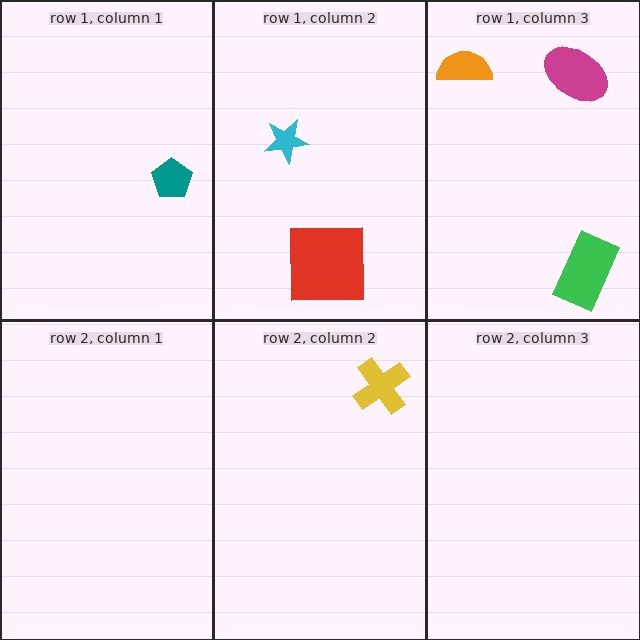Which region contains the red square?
The row 1, column 2 region.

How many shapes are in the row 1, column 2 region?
2.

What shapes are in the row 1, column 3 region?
The orange semicircle, the magenta ellipse, the green rectangle.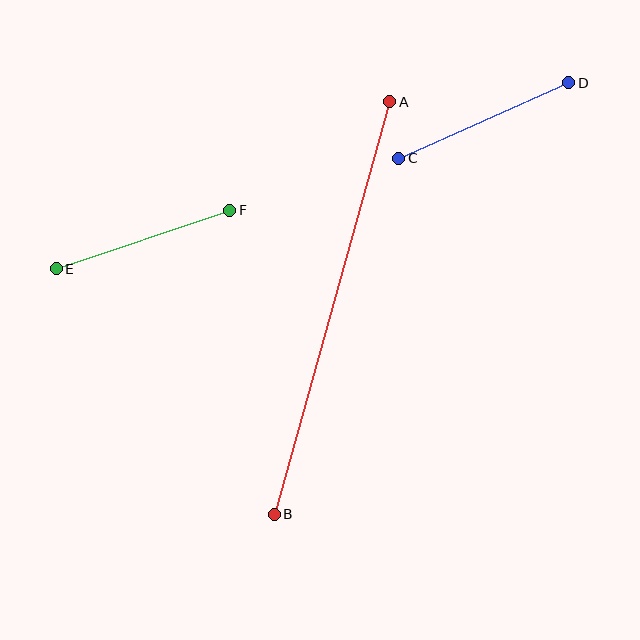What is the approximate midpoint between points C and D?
The midpoint is at approximately (484, 120) pixels.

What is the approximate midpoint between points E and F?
The midpoint is at approximately (143, 240) pixels.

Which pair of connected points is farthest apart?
Points A and B are farthest apart.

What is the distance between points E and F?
The distance is approximately 183 pixels.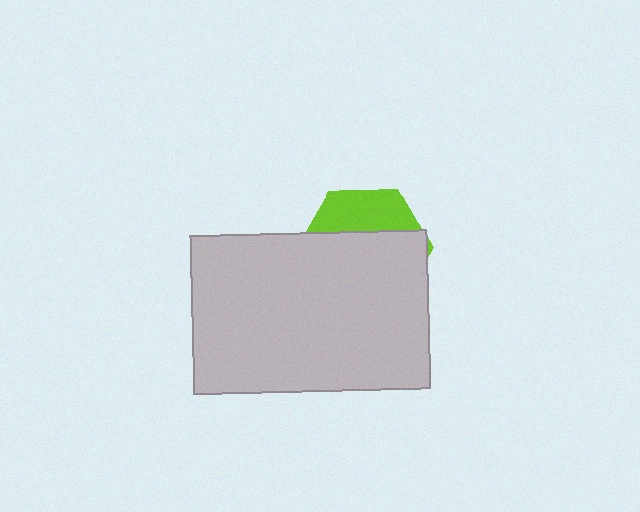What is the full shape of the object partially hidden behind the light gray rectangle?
The partially hidden object is a lime hexagon.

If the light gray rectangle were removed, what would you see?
You would see the complete lime hexagon.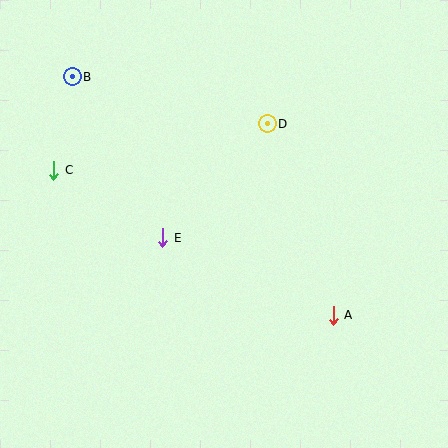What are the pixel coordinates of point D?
Point D is at (267, 124).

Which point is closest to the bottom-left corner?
Point E is closest to the bottom-left corner.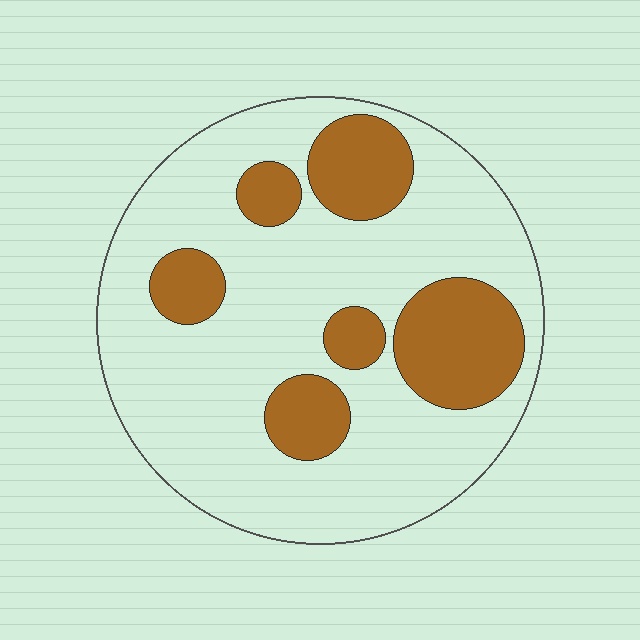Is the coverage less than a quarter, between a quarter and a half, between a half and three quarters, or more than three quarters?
Between a quarter and a half.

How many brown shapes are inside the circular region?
6.